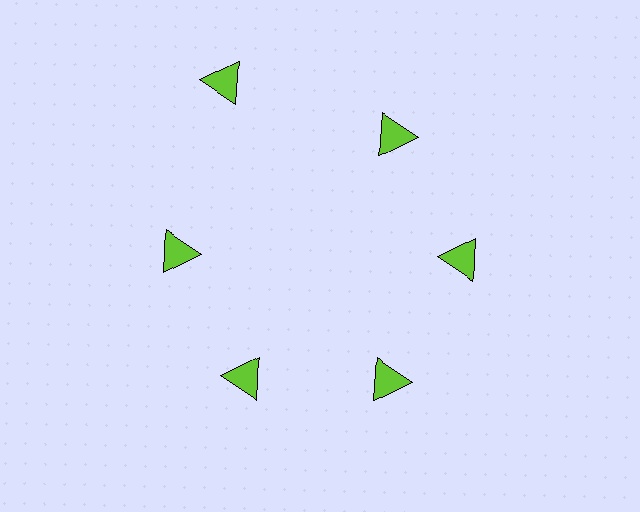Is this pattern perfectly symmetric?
No. The 6 lime triangles are arranged in a ring, but one element near the 11 o'clock position is pushed outward from the center, breaking the 6-fold rotational symmetry.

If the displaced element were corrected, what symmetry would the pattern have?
It would have 6-fold rotational symmetry — the pattern would map onto itself every 60 degrees.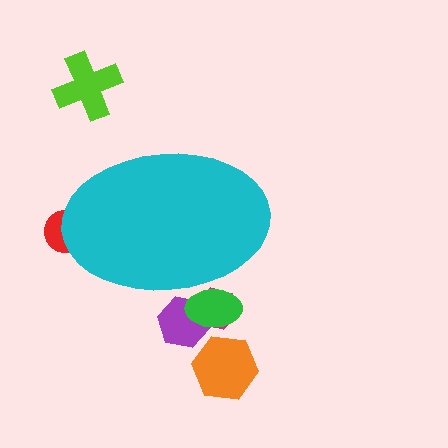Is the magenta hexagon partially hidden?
Yes, the magenta hexagon is partially hidden behind the cyan ellipse.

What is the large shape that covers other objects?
A cyan ellipse.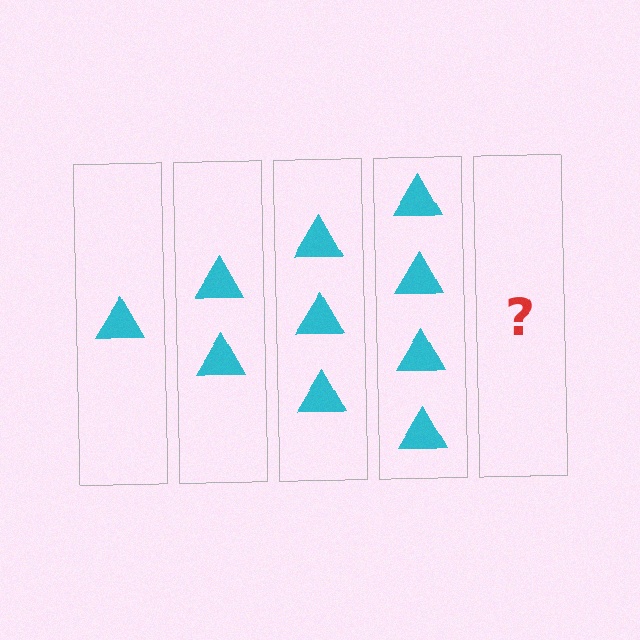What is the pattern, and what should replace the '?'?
The pattern is that each step adds one more triangle. The '?' should be 5 triangles.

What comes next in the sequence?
The next element should be 5 triangles.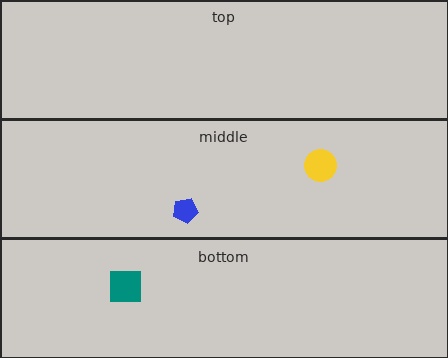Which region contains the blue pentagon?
The middle region.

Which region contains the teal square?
The bottom region.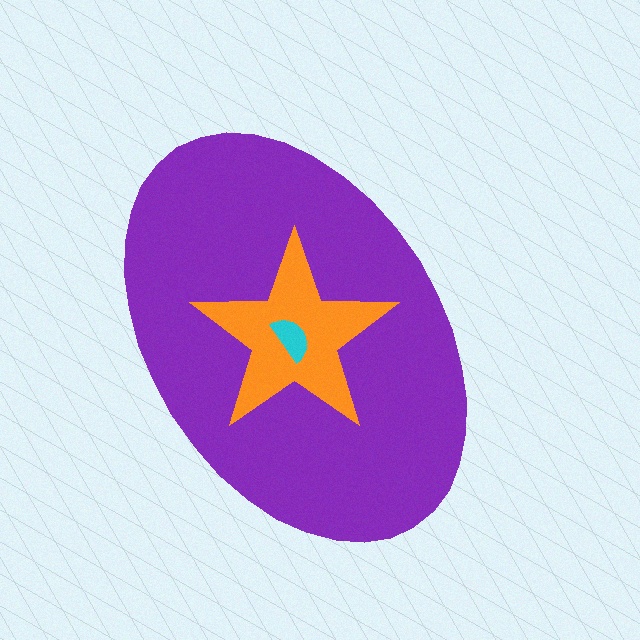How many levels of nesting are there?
3.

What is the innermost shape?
The cyan semicircle.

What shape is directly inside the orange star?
The cyan semicircle.